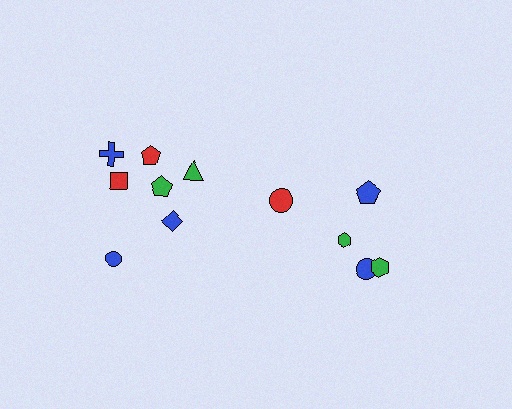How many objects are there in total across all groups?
There are 12 objects.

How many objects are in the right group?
There are 5 objects.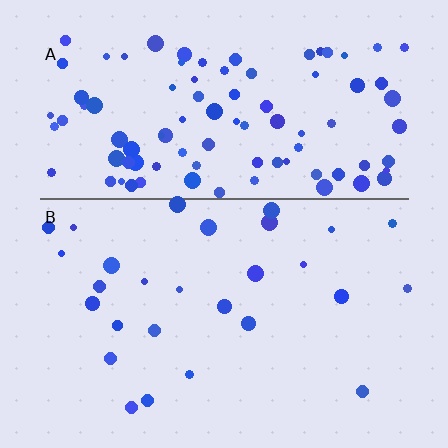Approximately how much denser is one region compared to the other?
Approximately 3.6× — region A over region B.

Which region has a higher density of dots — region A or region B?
A (the top).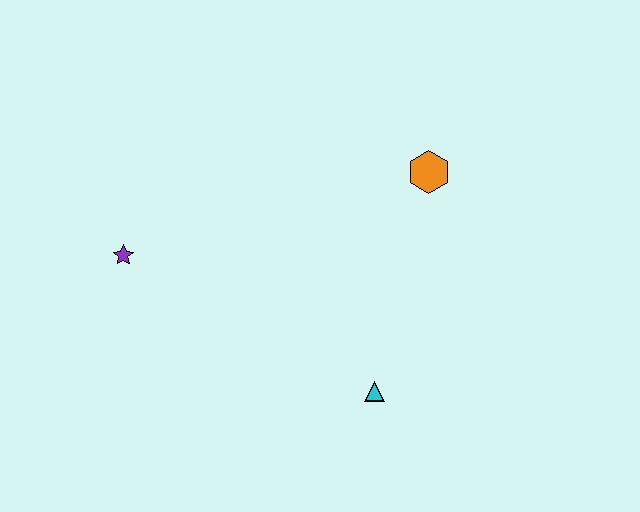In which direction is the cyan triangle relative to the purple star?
The cyan triangle is to the right of the purple star.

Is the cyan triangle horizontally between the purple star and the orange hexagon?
Yes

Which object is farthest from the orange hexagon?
The purple star is farthest from the orange hexagon.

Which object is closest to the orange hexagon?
The cyan triangle is closest to the orange hexagon.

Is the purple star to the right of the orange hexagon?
No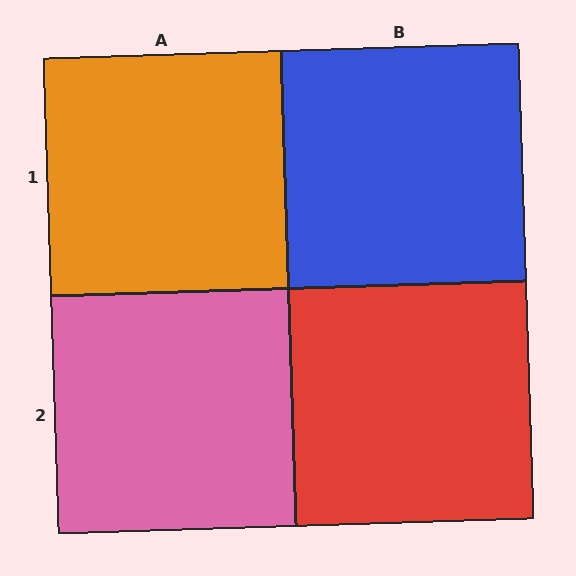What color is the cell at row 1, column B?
Blue.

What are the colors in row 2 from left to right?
Pink, red.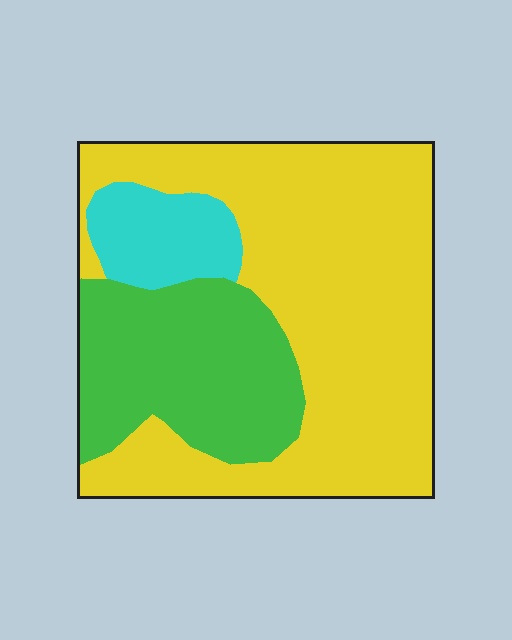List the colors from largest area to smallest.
From largest to smallest: yellow, green, cyan.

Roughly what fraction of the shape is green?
Green takes up about one quarter (1/4) of the shape.